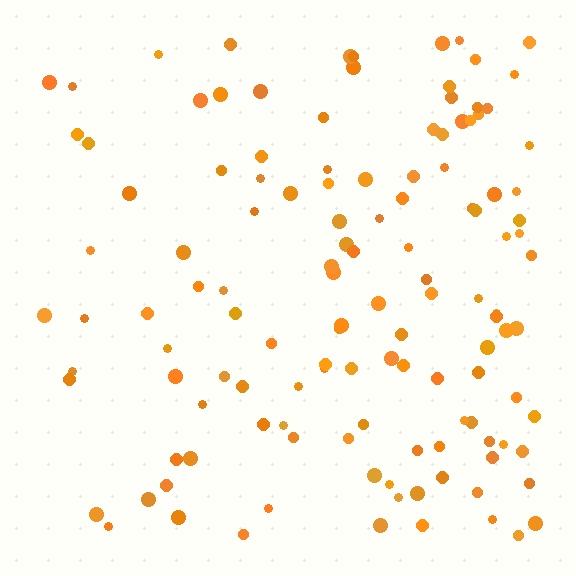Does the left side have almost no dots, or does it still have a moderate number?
Still a moderate number, just noticeably fewer than the right.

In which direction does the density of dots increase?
From left to right, with the right side densest.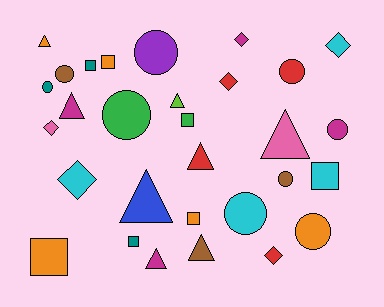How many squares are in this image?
There are 7 squares.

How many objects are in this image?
There are 30 objects.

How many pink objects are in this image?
There are 2 pink objects.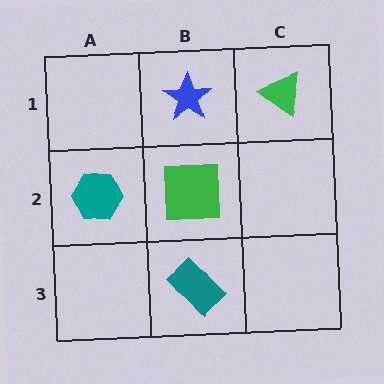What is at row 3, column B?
A teal rectangle.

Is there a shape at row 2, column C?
No, that cell is empty.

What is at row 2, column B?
A green square.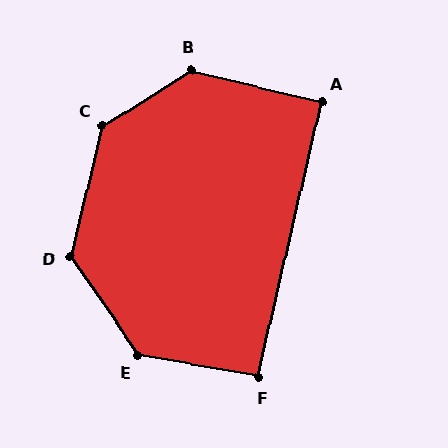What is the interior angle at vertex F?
Approximately 93 degrees (approximately right).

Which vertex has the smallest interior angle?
A, at approximately 90 degrees.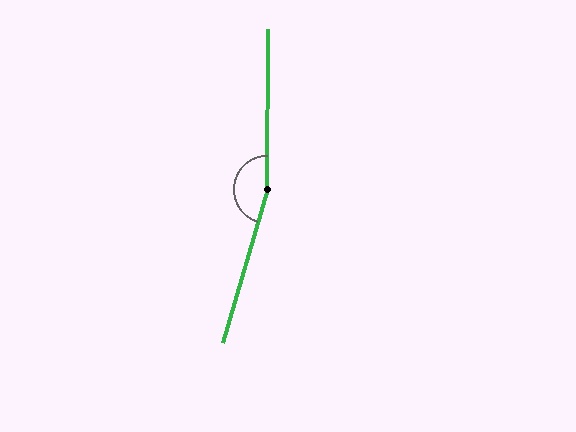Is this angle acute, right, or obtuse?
It is obtuse.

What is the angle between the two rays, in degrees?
Approximately 164 degrees.